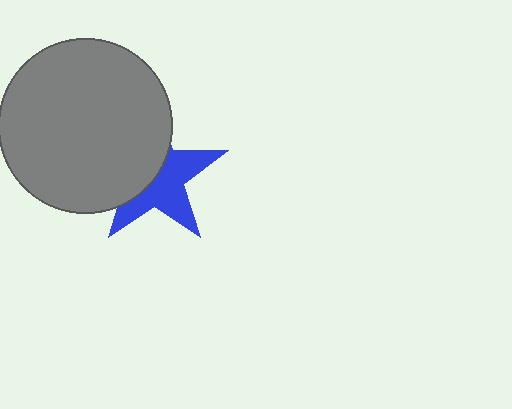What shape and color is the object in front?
The object in front is a gray circle.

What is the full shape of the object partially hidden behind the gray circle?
The partially hidden object is a blue star.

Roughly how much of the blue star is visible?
About half of it is visible (roughly 52%).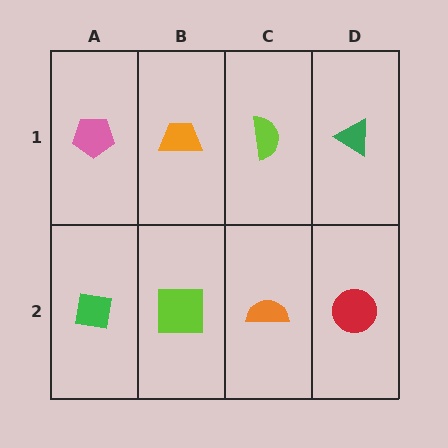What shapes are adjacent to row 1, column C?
An orange semicircle (row 2, column C), an orange trapezoid (row 1, column B), a green triangle (row 1, column D).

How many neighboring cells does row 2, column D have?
2.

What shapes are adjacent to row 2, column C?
A lime semicircle (row 1, column C), a lime square (row 2, column B), a red circle (row 2, column D).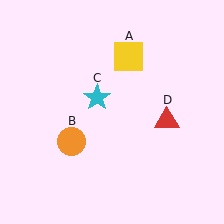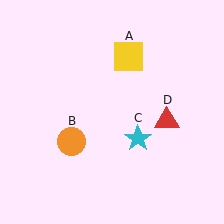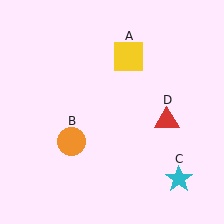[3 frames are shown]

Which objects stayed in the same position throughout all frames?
Yellow square (object A) and orange circle (object B) and red triangle (object D) remained stationary.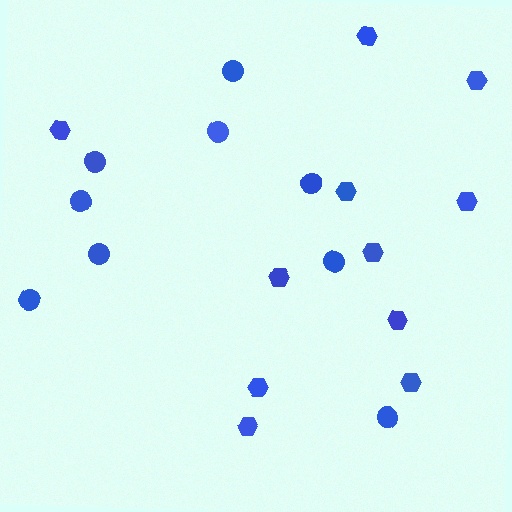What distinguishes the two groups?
There are 2 groups: one group of circles (9) and one group of hexagons (11).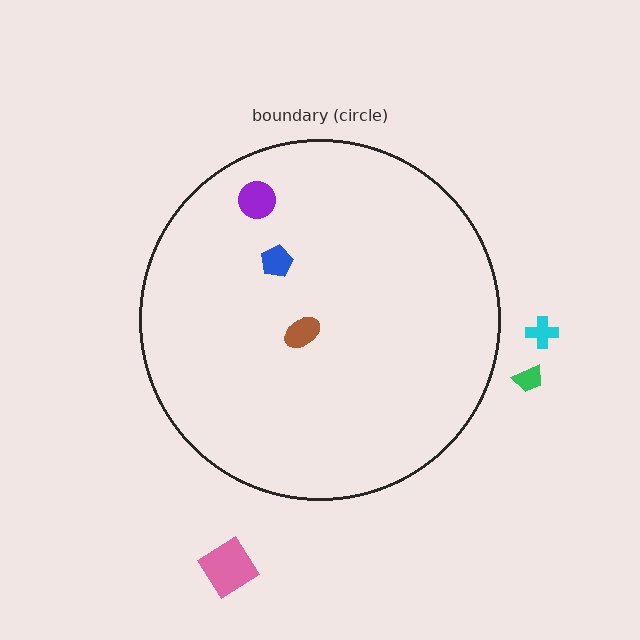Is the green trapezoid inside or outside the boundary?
Outside.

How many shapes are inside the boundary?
3 inside, 3 outside.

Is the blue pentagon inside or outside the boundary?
Inside.